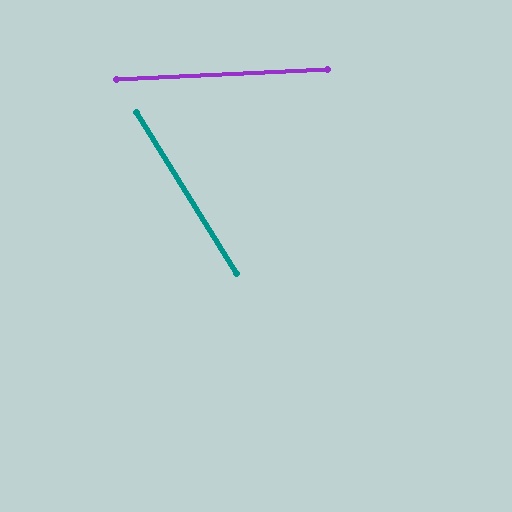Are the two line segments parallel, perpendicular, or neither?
Neither parallel nor perpendicular — they differ by about 61°.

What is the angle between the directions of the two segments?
Approximately 61 degrees.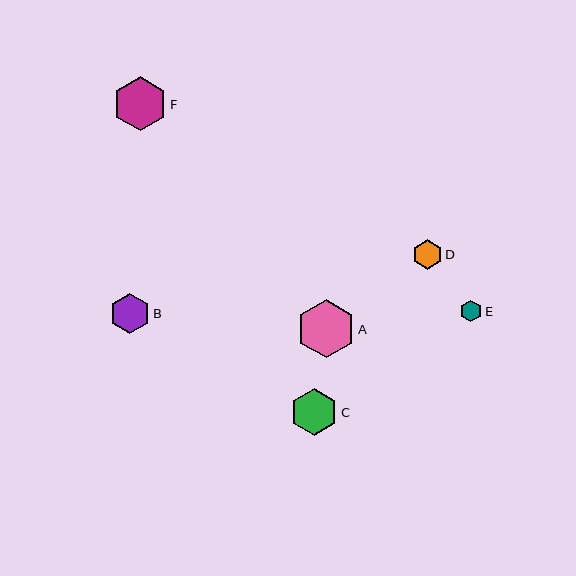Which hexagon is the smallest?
Hexagon E is the smallest with a size of approximately 22 pixels.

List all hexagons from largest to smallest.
From largest to smallest: A, F, C, B, D, E.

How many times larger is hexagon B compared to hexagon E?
Hexagon B is approximately 1.9 times the size of hexagon E.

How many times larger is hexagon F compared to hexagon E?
Hexagon F is approximately 2.5 times the size of hexagon E.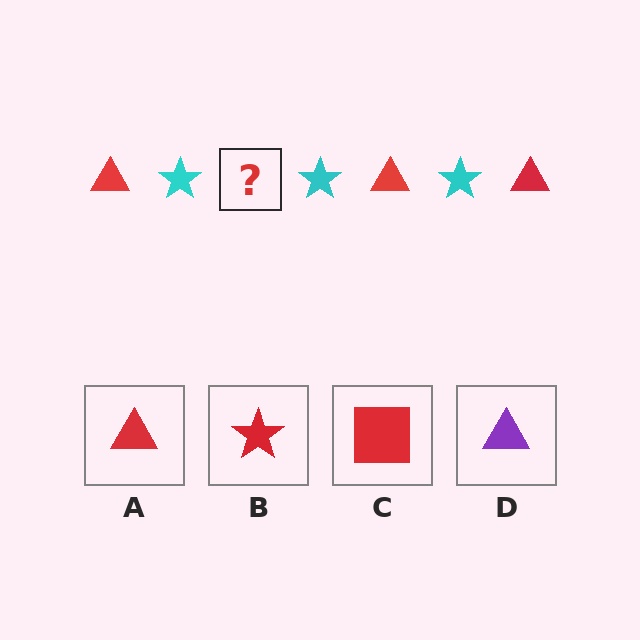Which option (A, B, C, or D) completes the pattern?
A.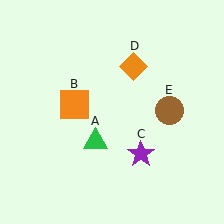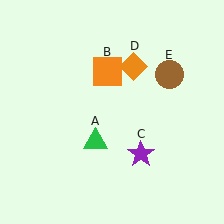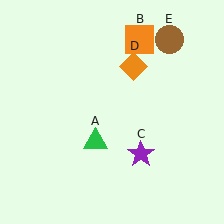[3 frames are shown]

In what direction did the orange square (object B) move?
The orange square (object B) moved up and to the right.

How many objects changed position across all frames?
2 objects changed position: orange square (object B), brown circle (object E).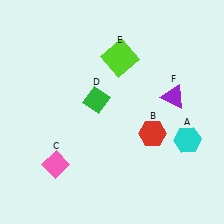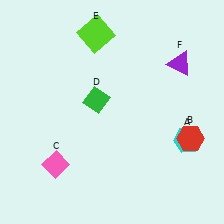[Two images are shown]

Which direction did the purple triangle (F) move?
The purple triangle (F) moved up.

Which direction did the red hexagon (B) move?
The red hexagon (B) moved right.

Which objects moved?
The objects that moved are: the red hexagon (B), the lime square (E), the purple triangle (F).